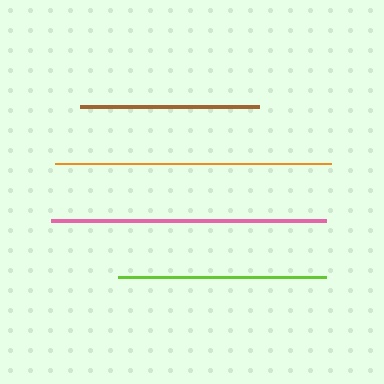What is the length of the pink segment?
The pink segment is approximately 275 pixels long.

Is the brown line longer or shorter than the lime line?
The lime line is longer than the brown line.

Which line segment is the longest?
The orange line is the longest at approximately 276 pixels.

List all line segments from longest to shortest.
From longest to shortest: orange, pink, lime, brown.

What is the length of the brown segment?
The brown segment is approximately 179 pixels long.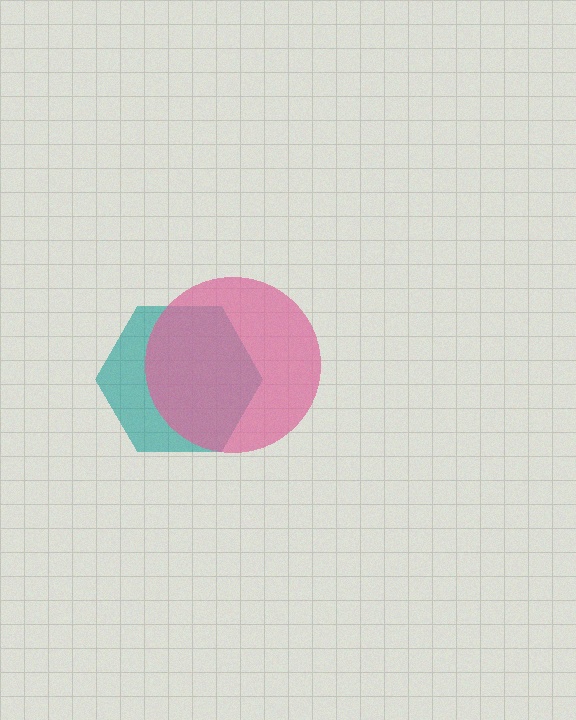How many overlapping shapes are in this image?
There are 2 overlapping shapes in the image.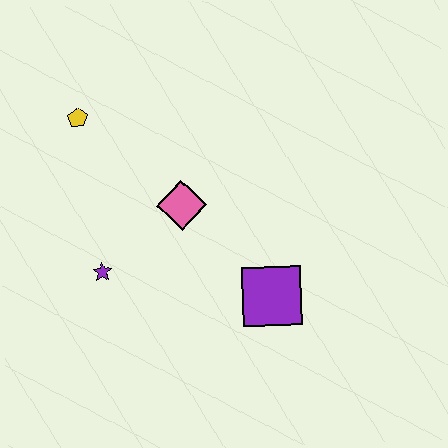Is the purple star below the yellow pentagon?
Yes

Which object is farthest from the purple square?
The yellow pentagon is farthest from the purple square.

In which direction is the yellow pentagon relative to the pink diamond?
The yellow pentagon is to the left of the pink diamond.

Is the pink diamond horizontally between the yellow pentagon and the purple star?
No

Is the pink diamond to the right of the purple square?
No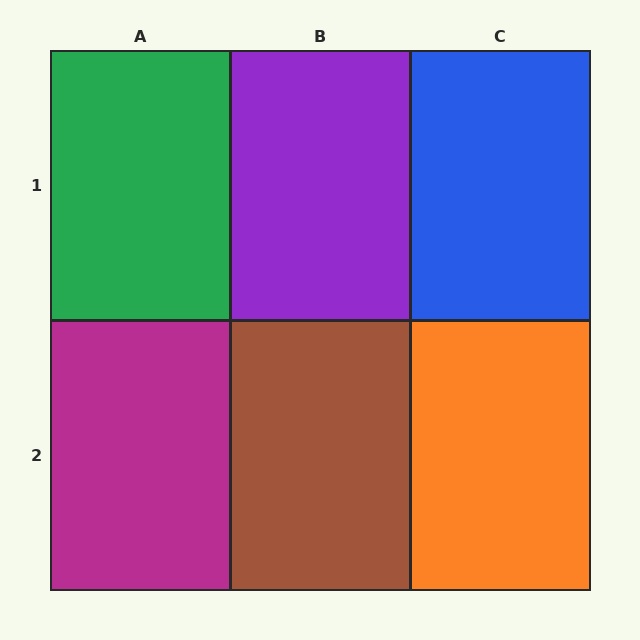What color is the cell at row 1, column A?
Green.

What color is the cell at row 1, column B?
Purple.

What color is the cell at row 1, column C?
Blue.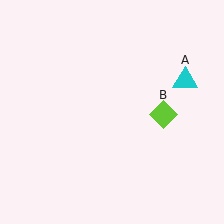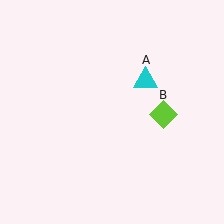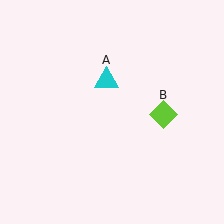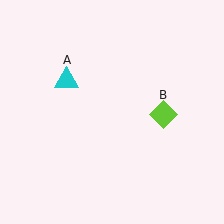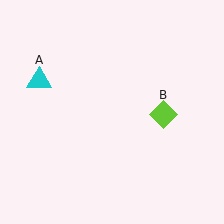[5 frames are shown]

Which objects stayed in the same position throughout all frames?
Lime diamond (object B) remained stationary.